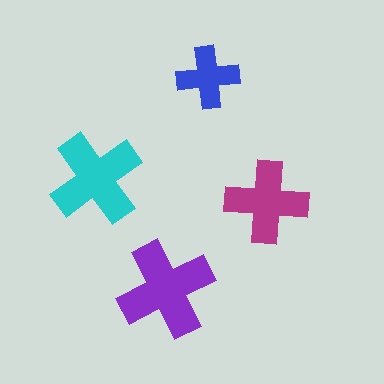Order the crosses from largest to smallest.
the purple one, the cyan one, the magenta one, the blue one.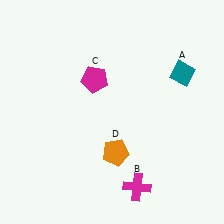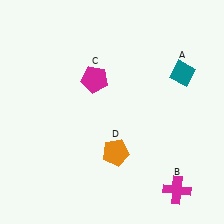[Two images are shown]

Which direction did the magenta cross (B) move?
The magenta cross (B) moved right.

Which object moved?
The magenta cross (B) moved right.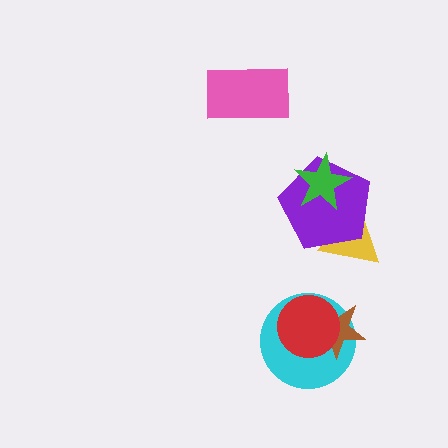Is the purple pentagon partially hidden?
Yes, it is partially covered by another shape.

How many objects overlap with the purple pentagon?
2 objects overlap with the purple pentagon.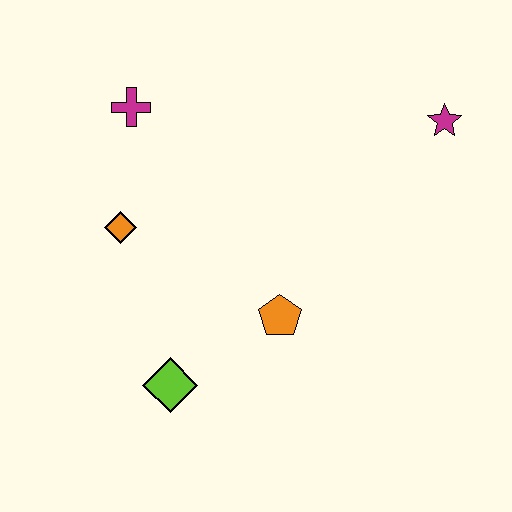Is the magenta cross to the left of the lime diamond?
Yes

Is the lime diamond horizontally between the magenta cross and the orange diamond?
No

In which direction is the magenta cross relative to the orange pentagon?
The magenta cross is above the orange pentagon.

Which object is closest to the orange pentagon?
The lime diamond is closest to the orange pentagon.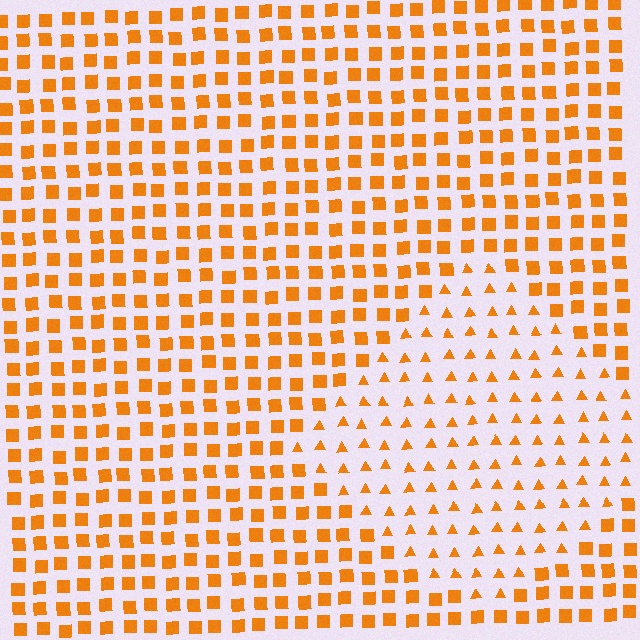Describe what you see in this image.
The image is filled with small orange elements arranged in a uniform grid. A diamond-shaped region contains triangles, while the surrounding area contains squares. The boundary is defined purely by the change in element shape.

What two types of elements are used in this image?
The image uses triangles inside the diamond region and squares outside it.